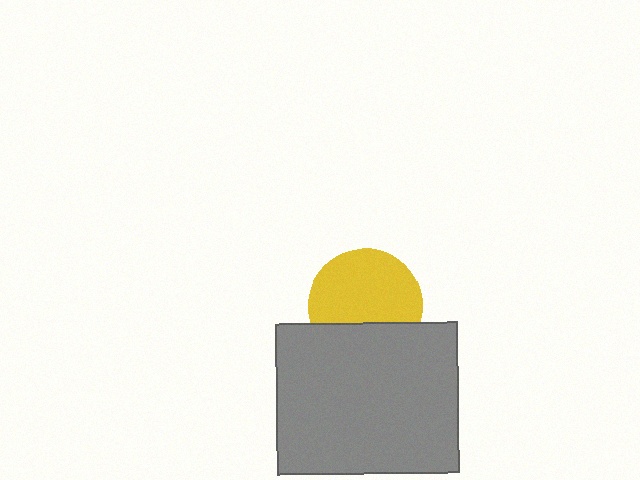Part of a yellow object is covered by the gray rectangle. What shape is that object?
It is a circle.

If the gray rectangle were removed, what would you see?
You would see the complete yellow circle.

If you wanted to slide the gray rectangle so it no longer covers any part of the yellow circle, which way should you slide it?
Slide it down — that is the most direct way to separate the two shapes.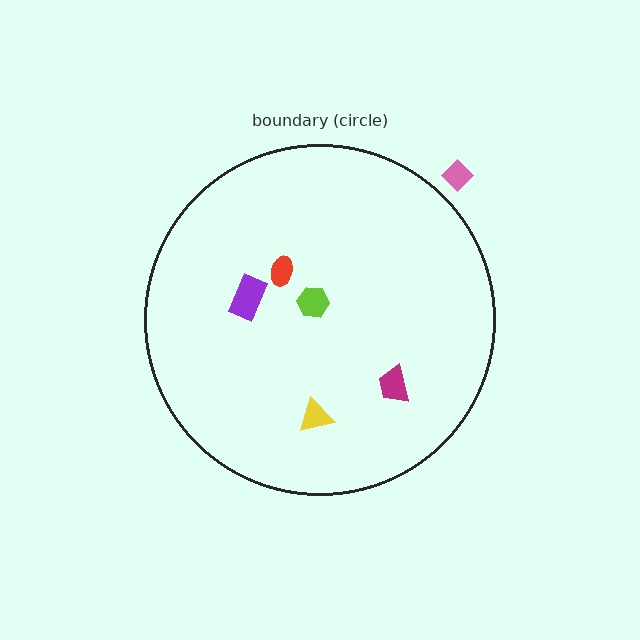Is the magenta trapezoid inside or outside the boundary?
Inside.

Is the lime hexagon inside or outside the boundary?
Inside.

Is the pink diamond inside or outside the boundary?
Outside.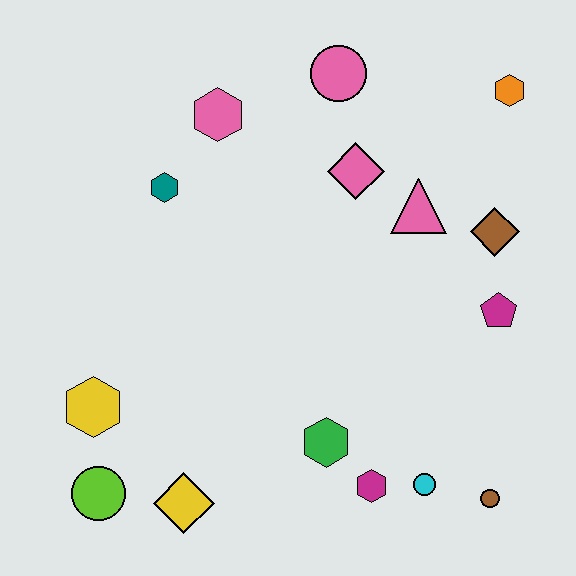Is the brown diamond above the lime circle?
Yes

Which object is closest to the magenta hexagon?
The cyan circle is closest to the magenta hexagon.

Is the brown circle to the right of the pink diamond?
Yes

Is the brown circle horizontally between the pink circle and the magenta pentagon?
Yes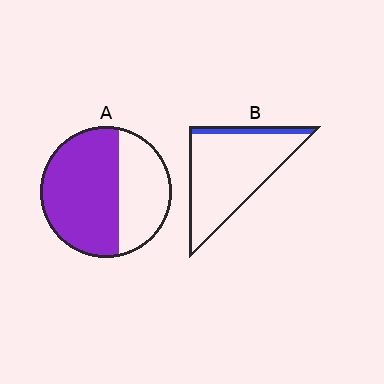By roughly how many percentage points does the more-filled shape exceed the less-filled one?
By roughly 50 percentage points (A over B).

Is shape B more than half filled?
No.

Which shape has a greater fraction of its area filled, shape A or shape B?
Shape A.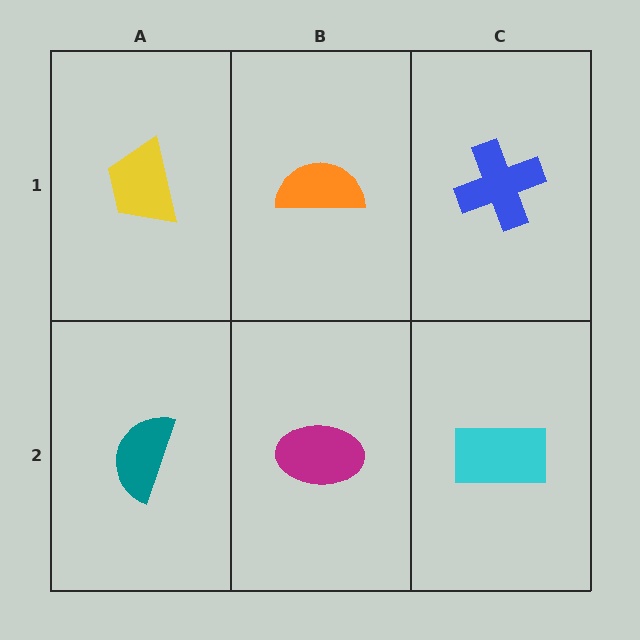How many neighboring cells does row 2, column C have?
2.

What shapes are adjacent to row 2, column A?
A yellow trapezoid (row 1, column A), a magenta ellipse (row 2, column B).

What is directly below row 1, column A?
A teal semicircle.